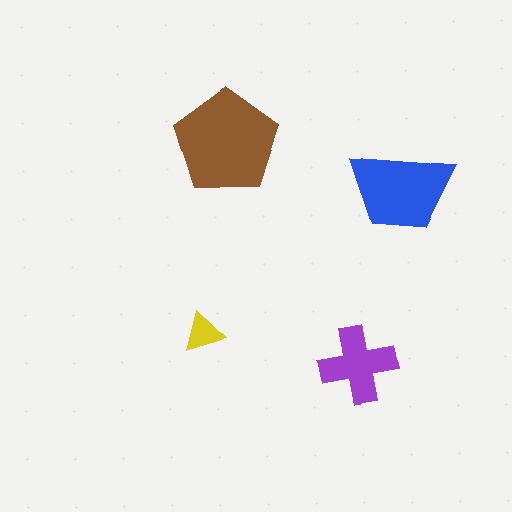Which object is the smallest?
The yellow triangle.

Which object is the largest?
The brown pentagon.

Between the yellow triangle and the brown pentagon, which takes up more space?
The brown pentagon.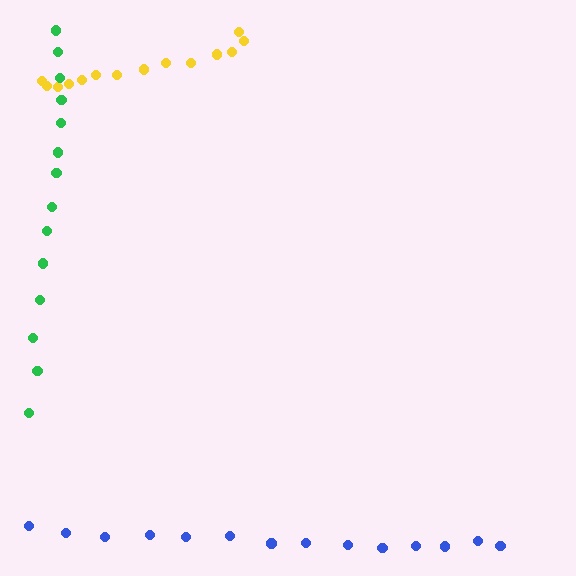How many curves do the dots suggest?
There are 3 distinct paths.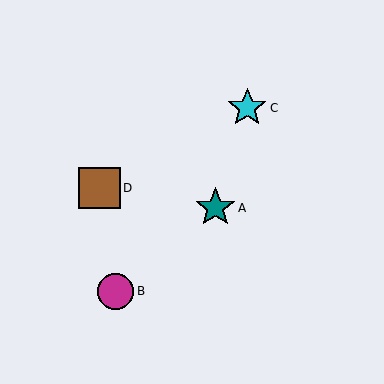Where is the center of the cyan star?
The center of the cyan star is at (247, 108).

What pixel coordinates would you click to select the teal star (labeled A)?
Click at (215, 208) to select the teal star A.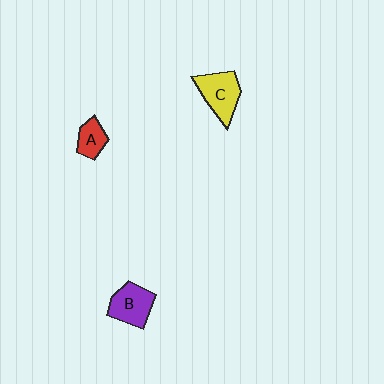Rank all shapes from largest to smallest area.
From largest to smallest: C (yellow), B (purple), A (red).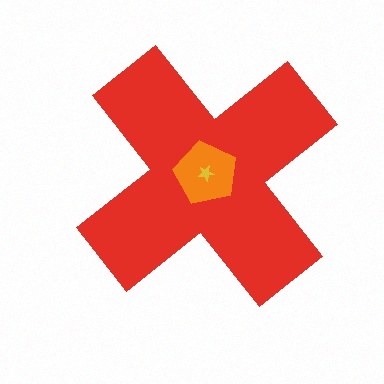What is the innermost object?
The yellow star.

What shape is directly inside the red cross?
The orange pentagon.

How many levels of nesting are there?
3.